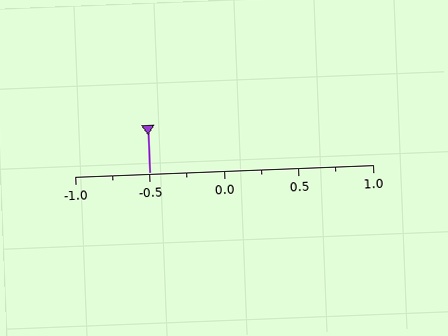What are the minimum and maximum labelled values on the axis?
The axis runs from -1.0 to 1.0.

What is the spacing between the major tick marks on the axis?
The major ticks are spaced 0.5 apart.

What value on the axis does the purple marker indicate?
The marker indicates approximately -0.5.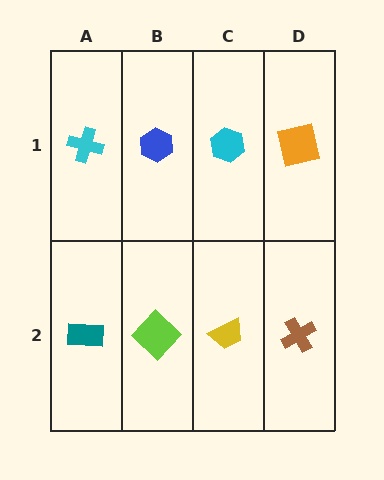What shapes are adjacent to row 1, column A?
A teal rectangle (row 2, column A), a blue hexagon (row 1, column B).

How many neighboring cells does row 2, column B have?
3.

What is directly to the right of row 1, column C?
An orange square.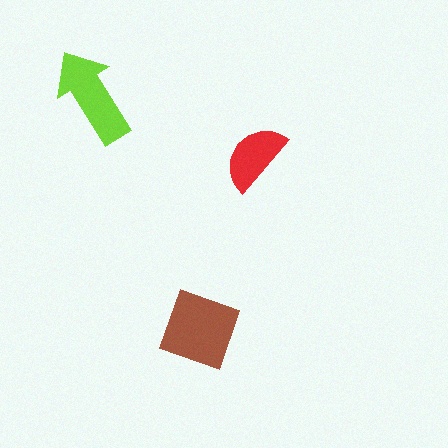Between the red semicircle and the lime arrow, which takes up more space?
The lime arrow.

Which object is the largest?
The brown diamond.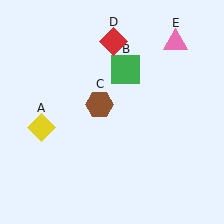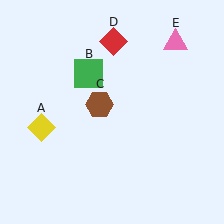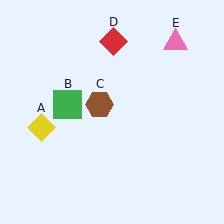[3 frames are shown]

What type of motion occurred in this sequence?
The green square (object B) rotated counterclockwise around the center of the scene.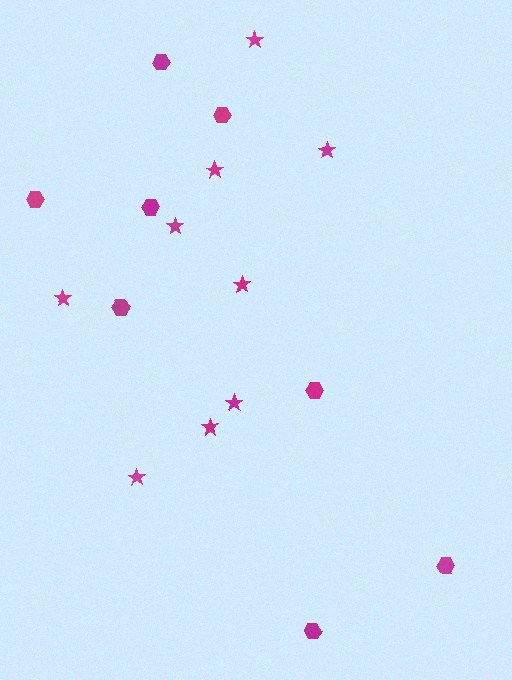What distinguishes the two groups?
There are 2 groups: one group of stars (9) and one group of hexagons (8).